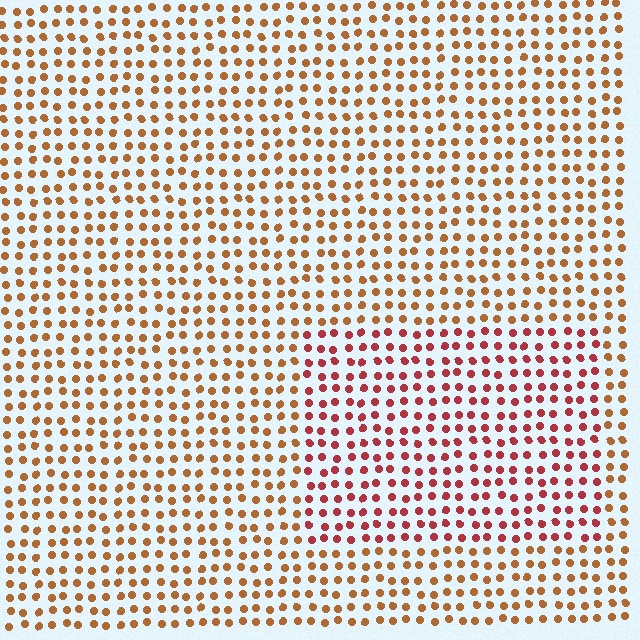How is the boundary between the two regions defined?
The boundary is defined purely by a slight shift in hue (about 33 degrees). Spacing, size, and orientation are identical on both sides.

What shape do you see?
I see a rectangle.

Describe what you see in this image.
The image is filled with small brown elements in a uniform arrangement. A rectangle-shaped region is visible where the elements are tinted to a slightly different hue, forming a subtle color boundary.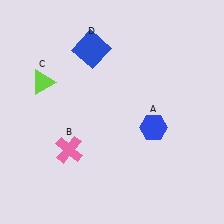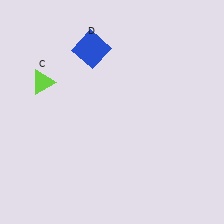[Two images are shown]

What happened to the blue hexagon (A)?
The blue hexagon (A) was removed in Image 2. It was in the bottom-right area of Image 1.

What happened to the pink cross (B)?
The pink cross (B) was removed in Image 2. It was in the bottom-left area of Image 1.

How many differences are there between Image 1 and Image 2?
There are 2 differences between the two images.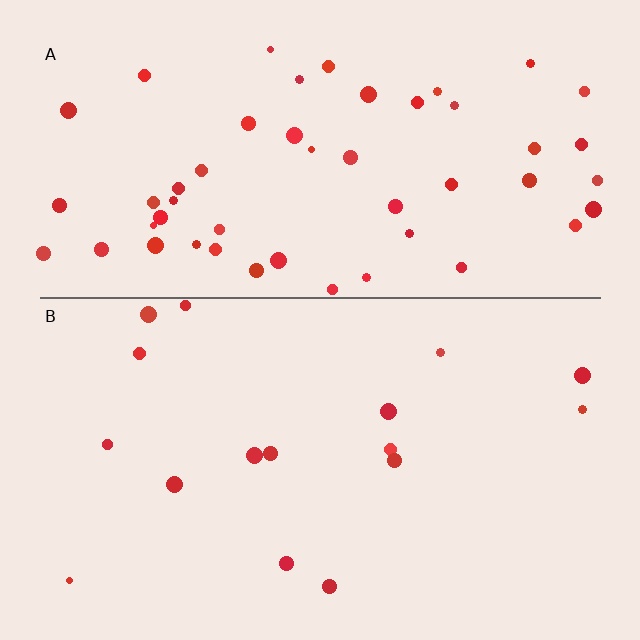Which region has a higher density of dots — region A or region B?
A (the top).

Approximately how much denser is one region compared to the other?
Approximately 3.2× — region A over region B.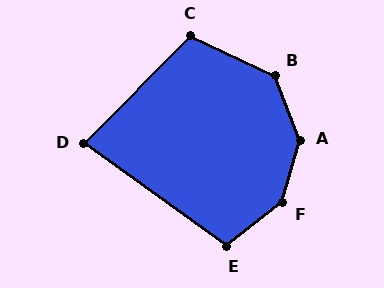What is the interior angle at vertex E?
Approximately 106 degrees (obtuse).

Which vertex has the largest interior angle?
A, at approximately 144 degrees.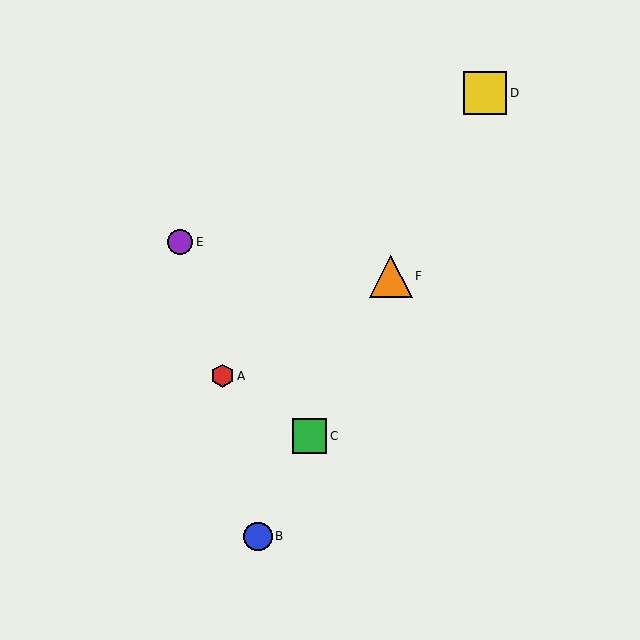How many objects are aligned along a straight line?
4 objects (B, C, D, F) are aligned along a straight line.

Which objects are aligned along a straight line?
Objects B, C, D, F are aligned along a straight line.